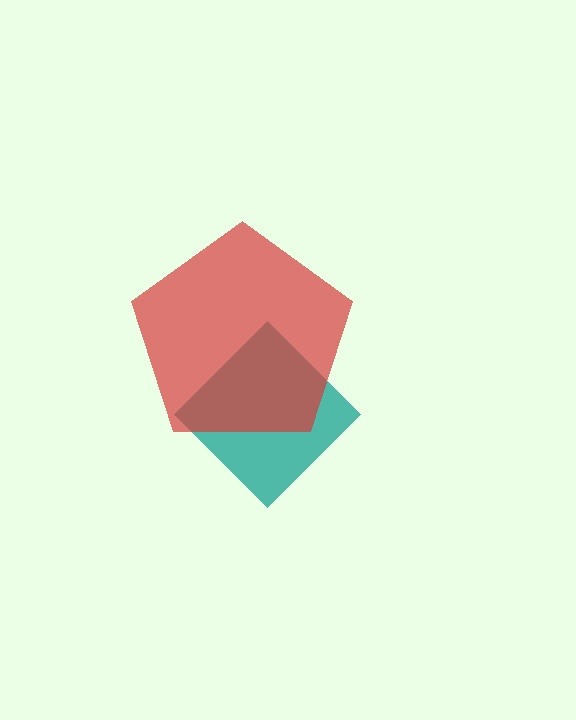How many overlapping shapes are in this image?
There are 2 overlapping shapes in the image.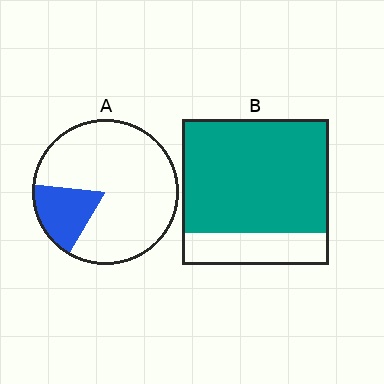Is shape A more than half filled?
No.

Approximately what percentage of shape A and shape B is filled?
A is approximately 20% and B is approximately 80%.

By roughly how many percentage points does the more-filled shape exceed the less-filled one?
By roughly 60 percentage points (B over A).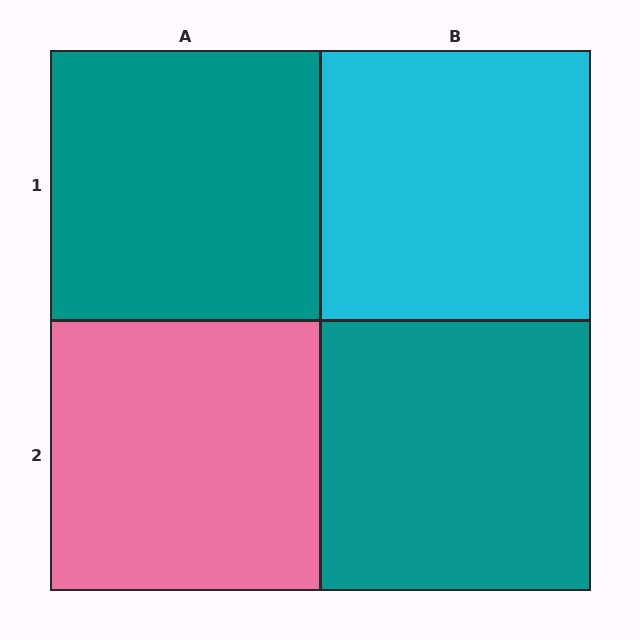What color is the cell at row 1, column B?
Cyan.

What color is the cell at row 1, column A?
Teal.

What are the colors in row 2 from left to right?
Pink, teal.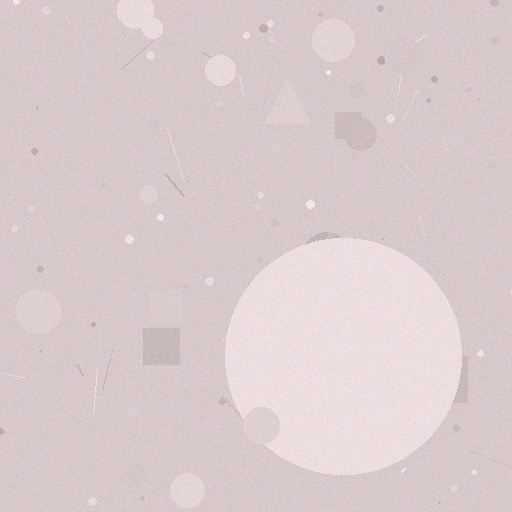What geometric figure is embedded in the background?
A circle is embedded in the background.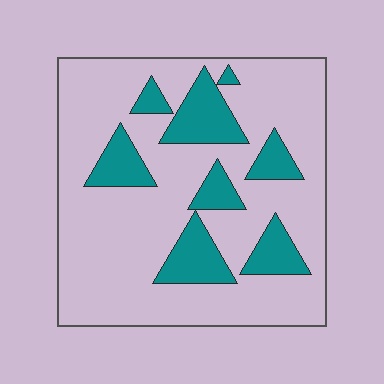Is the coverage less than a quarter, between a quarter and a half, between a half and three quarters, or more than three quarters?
Less than a quarter.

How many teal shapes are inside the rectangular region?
8.